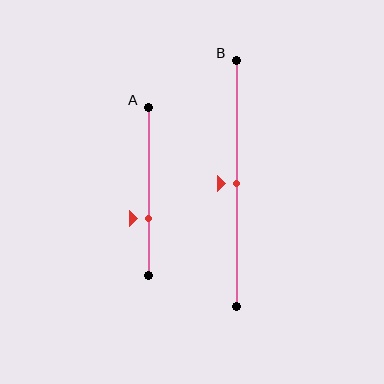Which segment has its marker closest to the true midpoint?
Segment B has its marker closest to the true midpoint.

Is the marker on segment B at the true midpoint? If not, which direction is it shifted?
Yes, the marker on segment B is at the true midpoint.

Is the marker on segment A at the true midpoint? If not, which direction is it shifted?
No, the marker on segment A is shifted downward by about 16% of the segment length.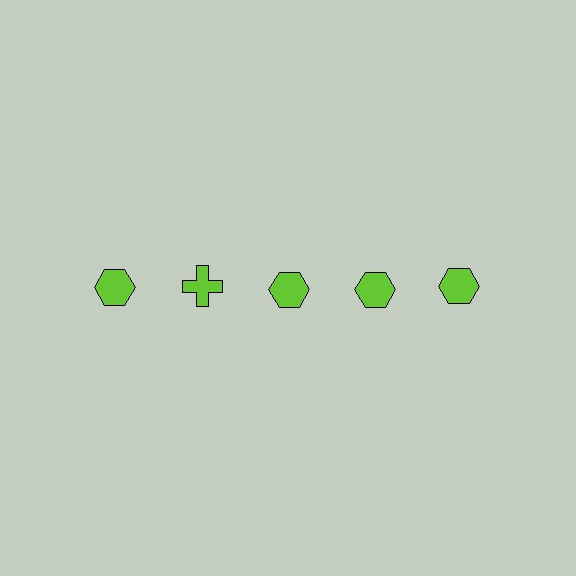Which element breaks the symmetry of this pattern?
The lime cross in the top row, second from left column breaks the symmetry. All other shapes are lime hexagons.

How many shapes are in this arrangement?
There are 5 shapes arranged in a grid pattern.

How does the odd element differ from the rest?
It has a different shape: cross instead of hexagon.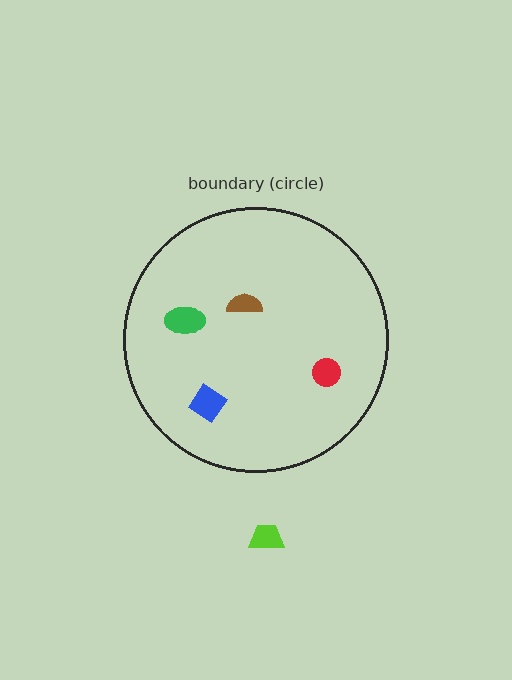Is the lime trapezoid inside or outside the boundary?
Outside.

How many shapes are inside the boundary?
4 inside, 1 outside.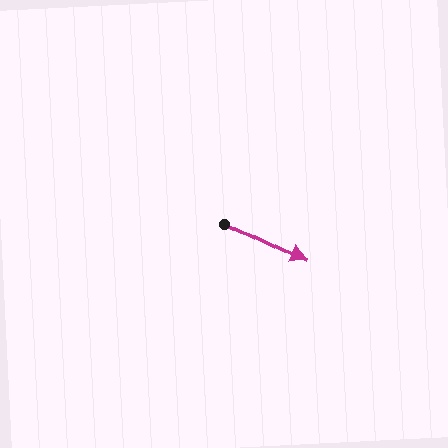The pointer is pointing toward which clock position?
Roughly 4 o'clock.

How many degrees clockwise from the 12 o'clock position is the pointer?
Approximately 116 degrees.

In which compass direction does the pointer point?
Southeast.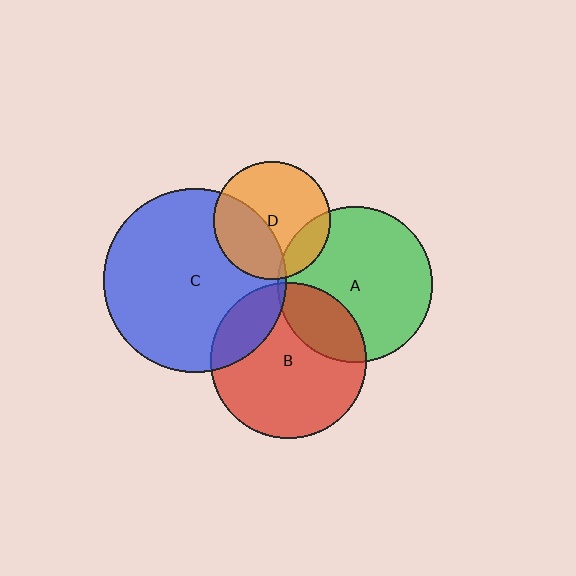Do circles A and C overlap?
Yes.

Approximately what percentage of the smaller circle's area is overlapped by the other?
Approximately 5%.